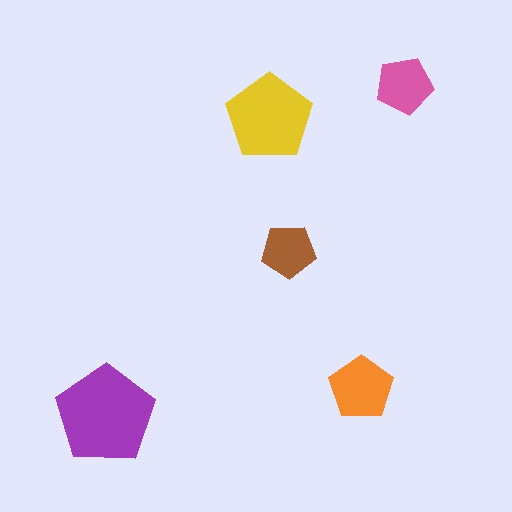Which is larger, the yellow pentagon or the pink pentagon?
The yellow one.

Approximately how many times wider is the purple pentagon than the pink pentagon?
About 1.5 times wider.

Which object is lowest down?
The purple pentagon is bottommost.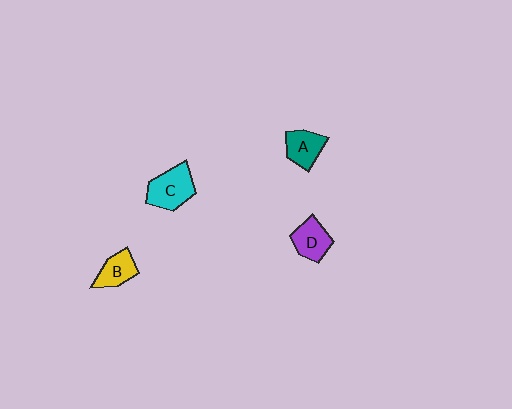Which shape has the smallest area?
Shape B (yellow).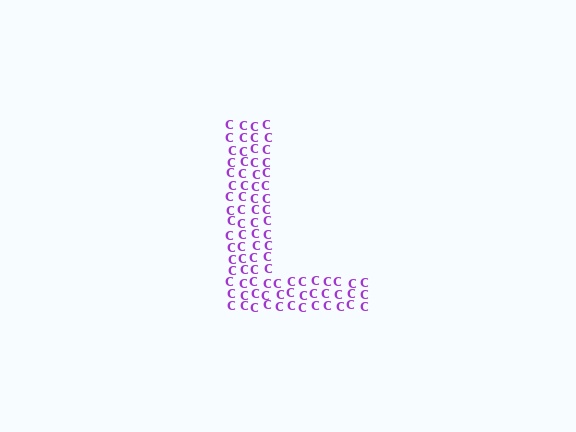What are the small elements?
The small elements are letter C's.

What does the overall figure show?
The overall figure shows the letter L.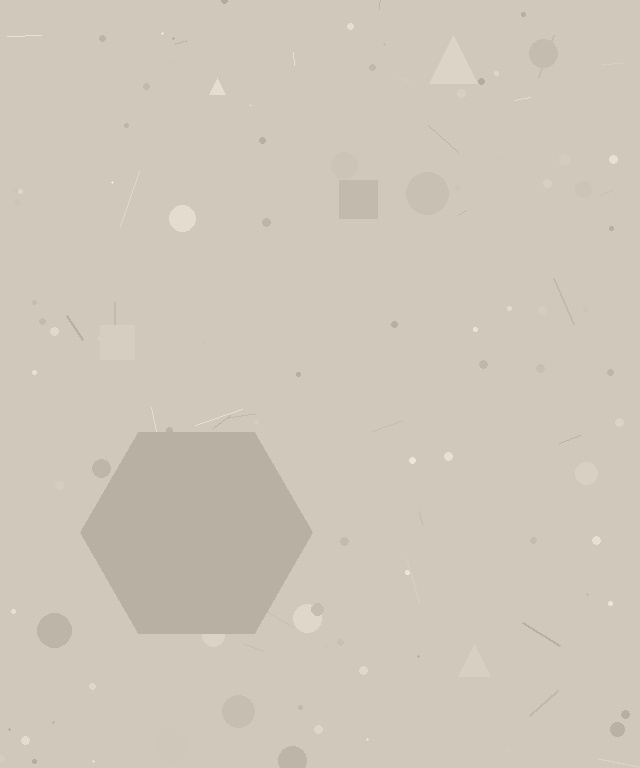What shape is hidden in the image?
A hexagon is hidden in the image.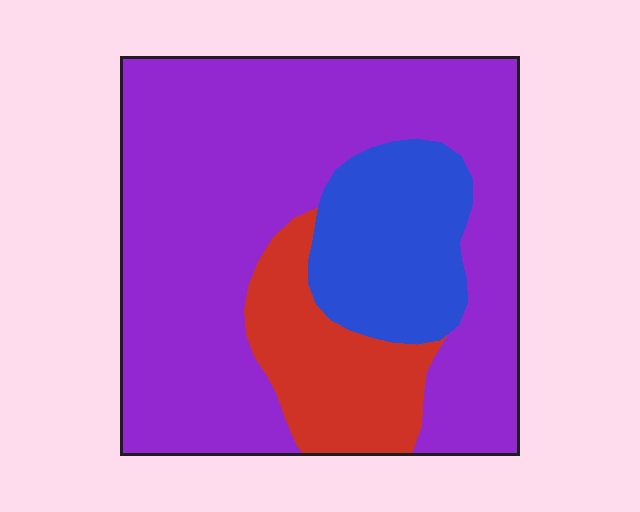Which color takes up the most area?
Purple, at roughly 65%.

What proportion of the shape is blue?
Blue covers 17% of the shape.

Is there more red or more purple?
Purple.